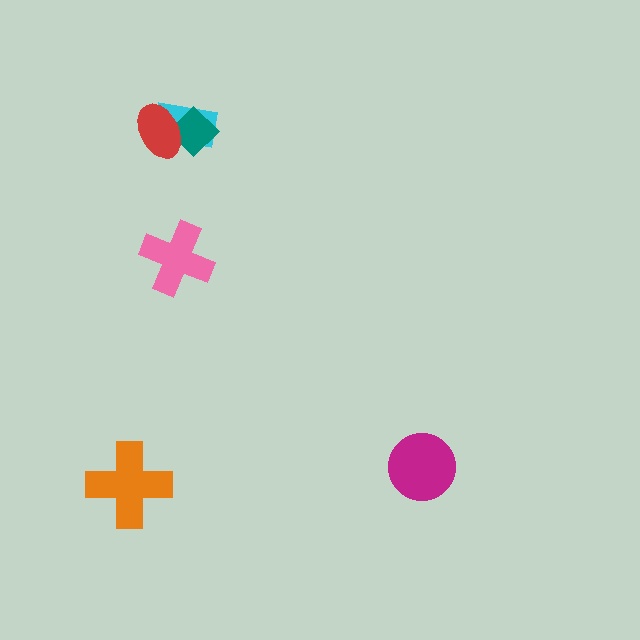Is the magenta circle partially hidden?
No, no other shape covers it.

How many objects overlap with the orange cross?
0 objects overlap with the orange cross.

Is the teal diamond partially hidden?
Yes, it is partially covered by another shape.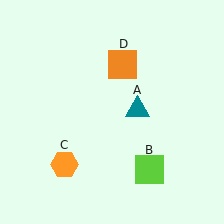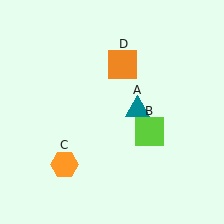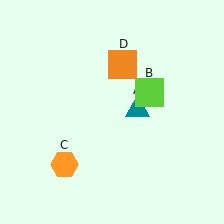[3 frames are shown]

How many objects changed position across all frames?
1 object changed position: lime square (object B).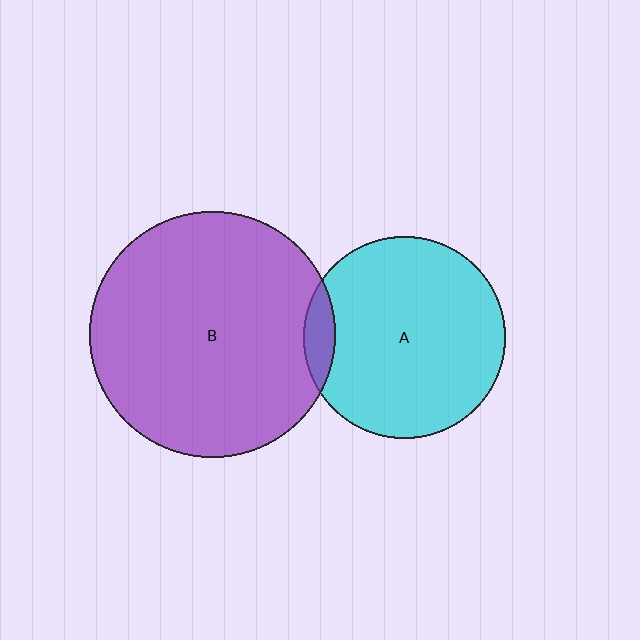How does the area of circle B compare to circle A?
Approximately 1.5 times.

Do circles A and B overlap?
Yes.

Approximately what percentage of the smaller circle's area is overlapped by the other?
Approximately 10%.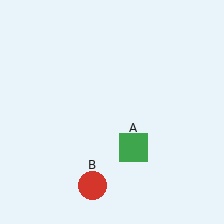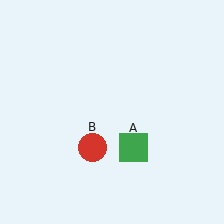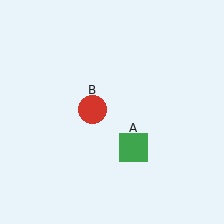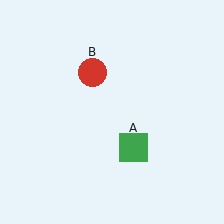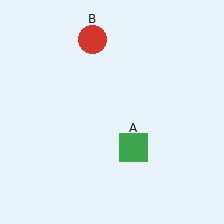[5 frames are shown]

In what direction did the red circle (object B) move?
The red circle (object B) moved up.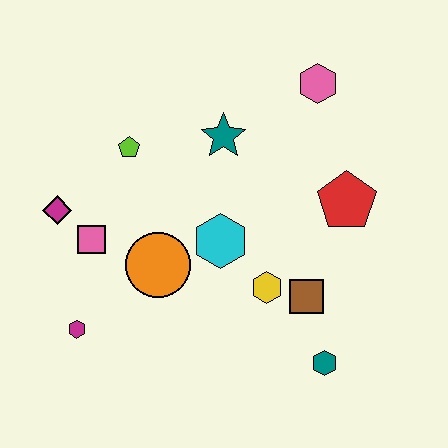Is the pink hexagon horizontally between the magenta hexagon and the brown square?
No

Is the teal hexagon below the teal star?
Yes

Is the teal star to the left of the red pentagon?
Yes